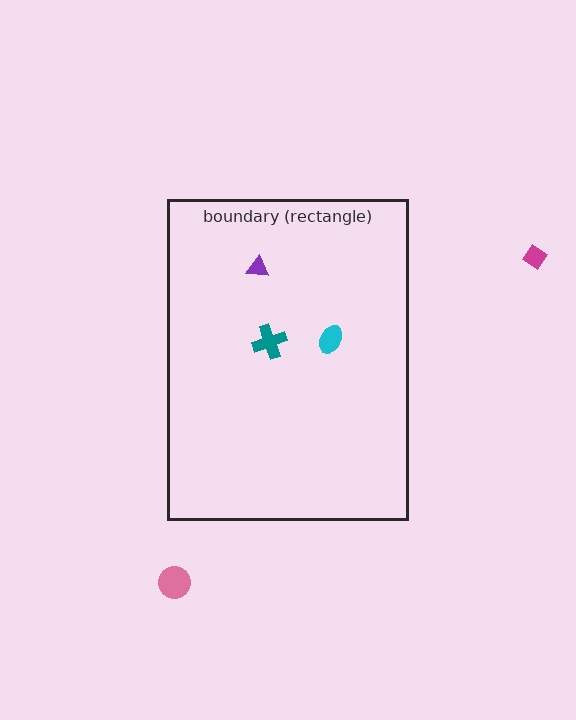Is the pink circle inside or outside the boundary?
Outside.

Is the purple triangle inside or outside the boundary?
Inside.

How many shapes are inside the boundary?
3 inside, 2 outside.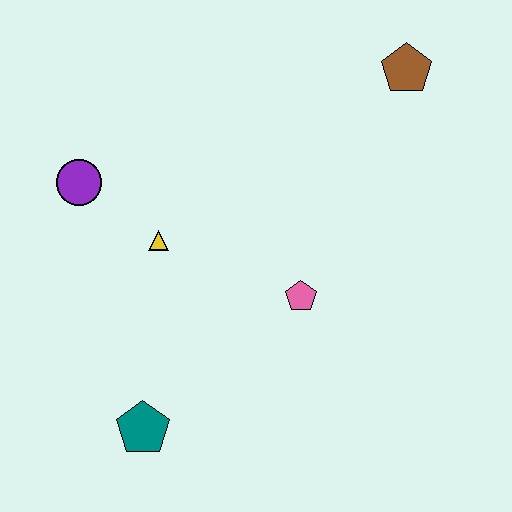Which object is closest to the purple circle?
The yellow triangle is closest to the purple circle.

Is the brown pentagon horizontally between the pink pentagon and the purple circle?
No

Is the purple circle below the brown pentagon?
Yes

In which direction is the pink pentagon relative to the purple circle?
The pink pentagon is to the right of the purple circle.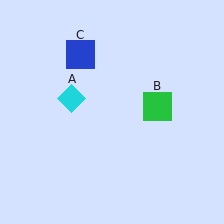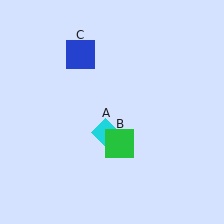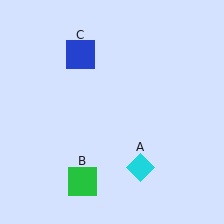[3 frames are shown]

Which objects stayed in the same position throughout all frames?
Blue square (object C) remained stationary.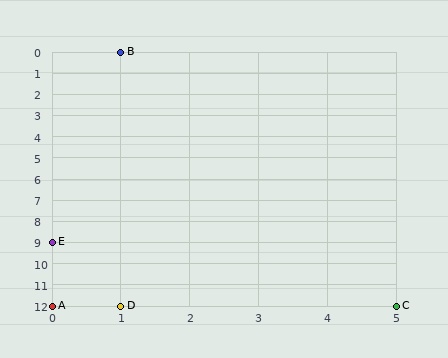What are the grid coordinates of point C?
Point C is at grid coordinates (5, 12).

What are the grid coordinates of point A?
Point A is at grid coordinates (0, 12).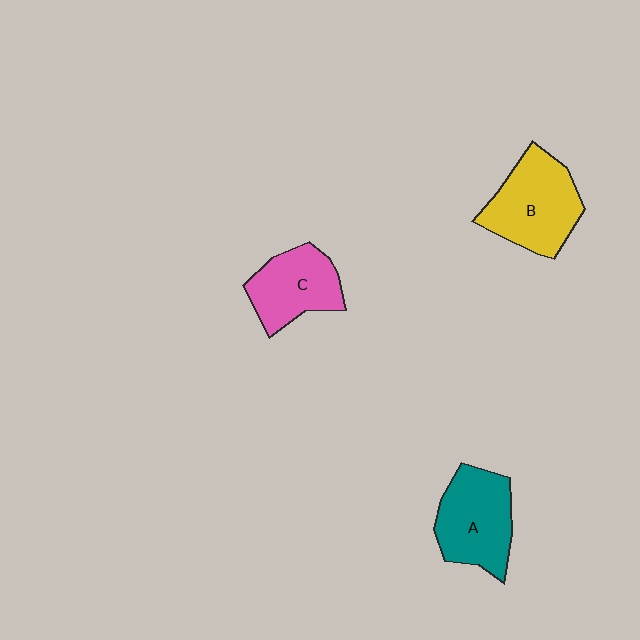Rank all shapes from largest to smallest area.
From largest to smallest: B (yellow), A (teal), C (pink).